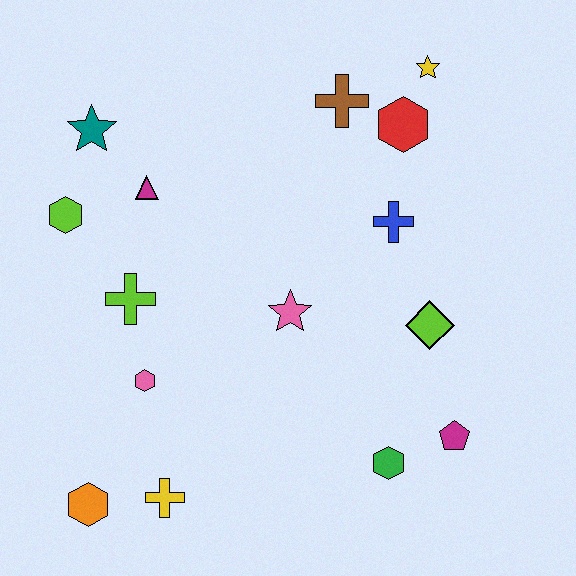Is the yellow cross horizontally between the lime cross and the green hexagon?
Yes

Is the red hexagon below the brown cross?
Yes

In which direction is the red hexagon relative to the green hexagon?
The red hexagon is above the green hexagon.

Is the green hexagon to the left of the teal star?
No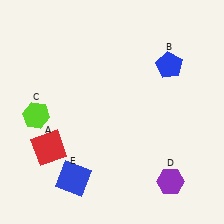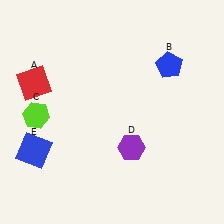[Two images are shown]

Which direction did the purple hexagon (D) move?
The purple hexagon (D) moved left.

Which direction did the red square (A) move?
The red square (A) moved up.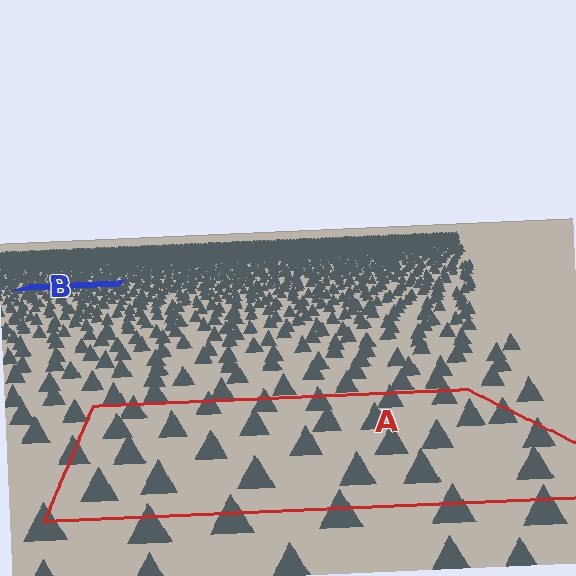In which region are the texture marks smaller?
The texture marks are smaller in region B, because it is farther away.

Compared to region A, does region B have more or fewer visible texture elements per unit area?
Region B has more texture elements per unit area — they are packed more densely because it is farther away.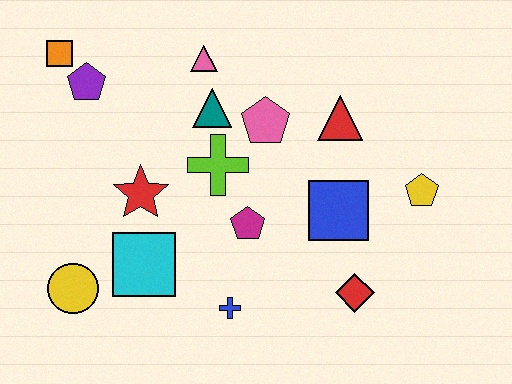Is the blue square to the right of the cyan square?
Yes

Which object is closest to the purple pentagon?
The orange square is closest to the purple pentagon.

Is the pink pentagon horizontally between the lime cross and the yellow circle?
No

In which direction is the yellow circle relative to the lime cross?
The yellow circle is to the left of the lime cross.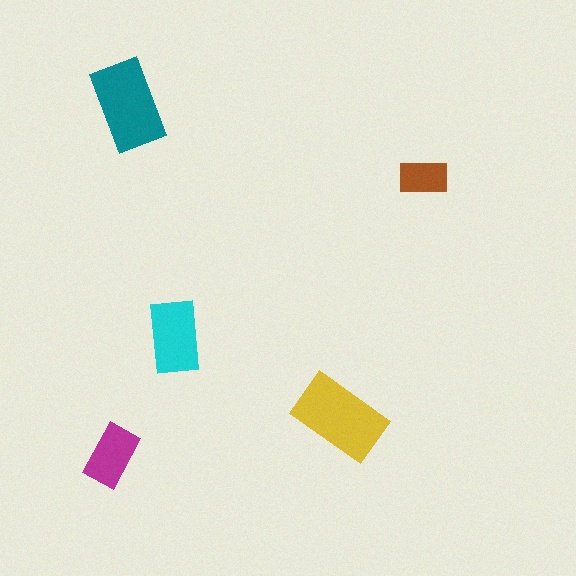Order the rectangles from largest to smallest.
the yellow one, the teal one, the cyan one, the magenta one, the brown one.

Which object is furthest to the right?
The brown rectangle is rightmost.